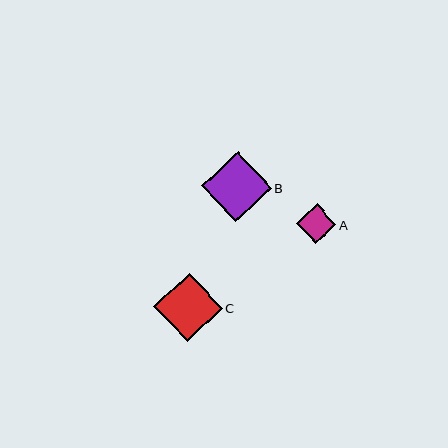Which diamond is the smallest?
Diamond A is the smallest with a size of approximately 39 pixels.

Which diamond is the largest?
Diamond B is the largest with a size of approximately 70 pixels.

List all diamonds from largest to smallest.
From largest to smallest: B, C, A.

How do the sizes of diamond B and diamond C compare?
Diamond B and diamond C are approximately the same size.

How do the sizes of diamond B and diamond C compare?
Diamond B and diamond C are approximately the same size.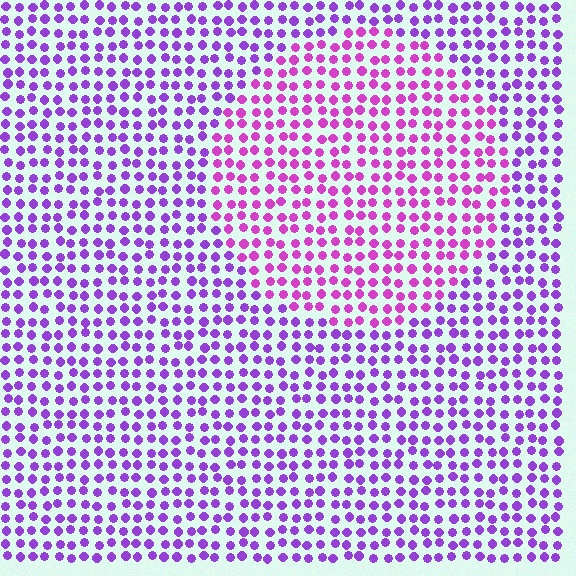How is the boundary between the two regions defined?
The boundary is defined purely by a slight shift in hue (about 31 degrees). Spacing, size, and orientation are identical on both sides.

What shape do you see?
I see a circle.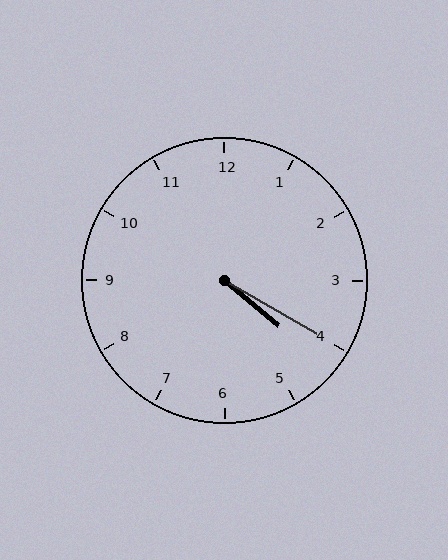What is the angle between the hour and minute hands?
Approximately 10 degrees.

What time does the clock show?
4:20.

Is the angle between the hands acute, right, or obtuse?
It is acute.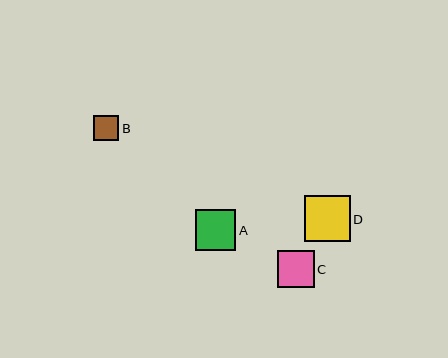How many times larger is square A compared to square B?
Square A is approximately 1.6 times the size of square B.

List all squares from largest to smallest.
From largest to smallest: D, A, C, B.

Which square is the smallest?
Square B is the smallest with a size of approximately 25 pixels.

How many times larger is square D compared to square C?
Square D is approximately 1.2 times the size of square C.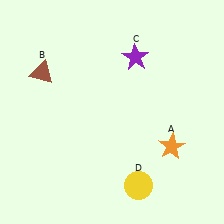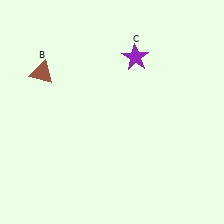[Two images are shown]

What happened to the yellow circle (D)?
The yellow circle (D) was removed in Image 2. It was in the bottom-right area of Image 1.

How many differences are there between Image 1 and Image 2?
There are 2 differences between the two images.